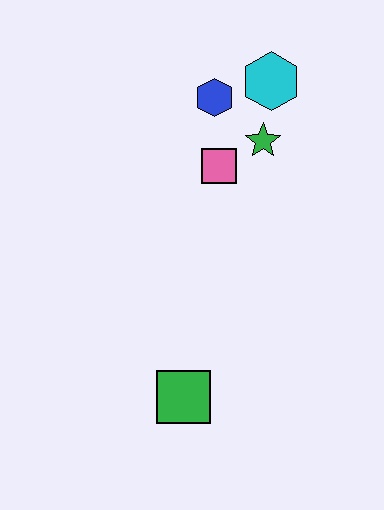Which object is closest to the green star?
The pink square is closest to the green star.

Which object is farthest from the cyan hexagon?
The green square is farthest from the cyan hexagon.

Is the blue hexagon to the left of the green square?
No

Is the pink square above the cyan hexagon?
No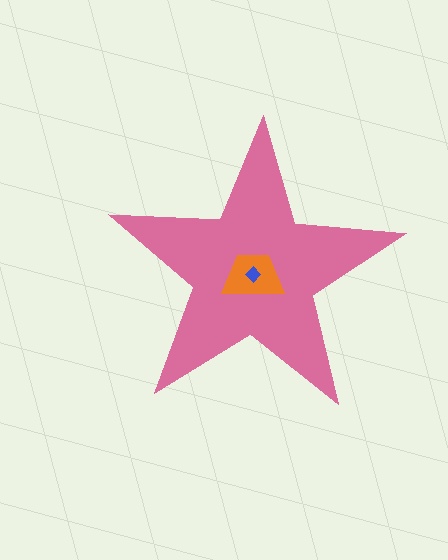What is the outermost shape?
The pink star.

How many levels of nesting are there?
3.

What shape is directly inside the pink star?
The orange trapezoid.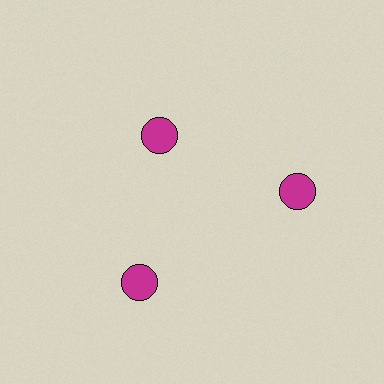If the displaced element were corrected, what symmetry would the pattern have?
It would have 3-fold rotational symmetry — the pattern would map onto itself every 120 degrees.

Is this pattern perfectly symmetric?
No. The 3 magenta circles are arranged in a ring, but one element near the 11 o'clock position is pulled inward toward the center, breaking the 3-fold rotational symmetry.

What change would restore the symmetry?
The symmetry would be restored by moving it outward, back onto the ring so that all 3 circles sit at equal angles and equal distance from the center.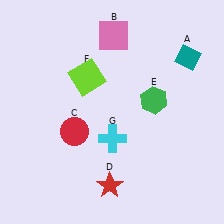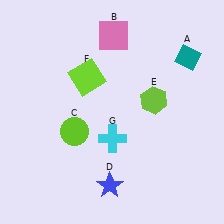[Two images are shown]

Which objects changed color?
C changed from red to lime. D changed from red to blue. E changed from green to lime.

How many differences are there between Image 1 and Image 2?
There are 3 differences between the two images.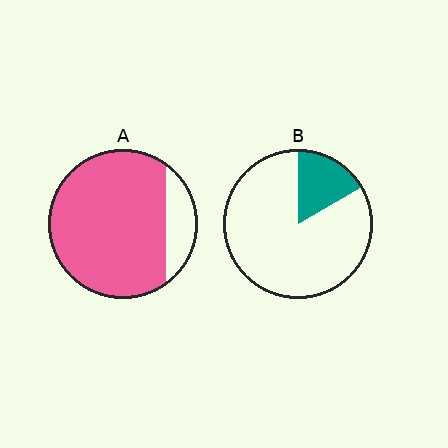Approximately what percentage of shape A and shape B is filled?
A is approximately 85% and B is approximately 15%.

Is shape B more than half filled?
No.